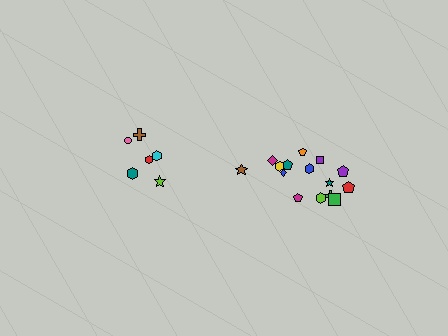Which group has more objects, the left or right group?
The right group.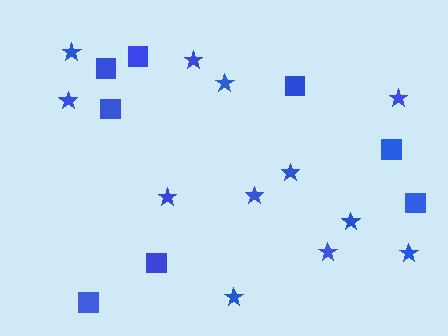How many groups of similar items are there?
There are 2 groups: one group of stars (12) and one group of squares (8).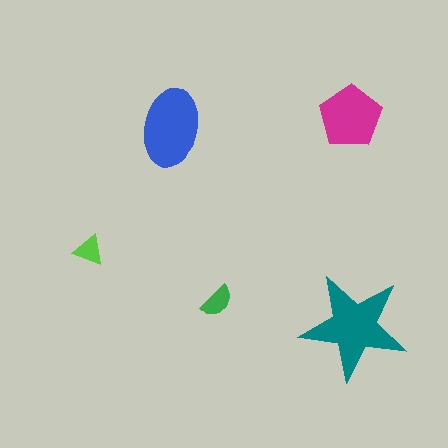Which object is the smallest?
The lime triangle.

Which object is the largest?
The teal star.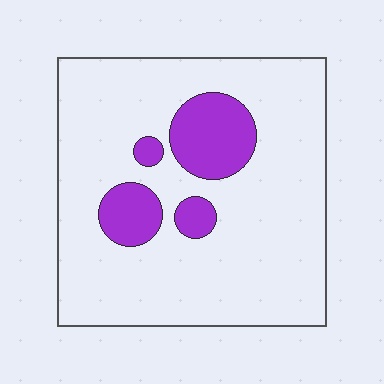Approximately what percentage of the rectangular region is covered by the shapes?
Approximately 15%.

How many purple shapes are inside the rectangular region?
4.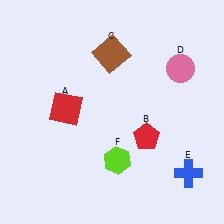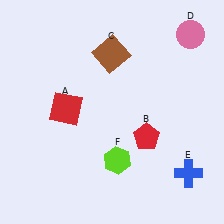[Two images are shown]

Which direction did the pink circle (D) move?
The pink circle (D) moved up.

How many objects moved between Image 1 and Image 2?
1 object moved between the two images.